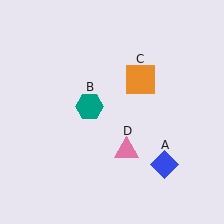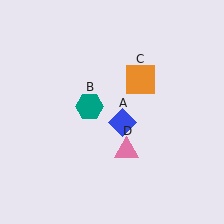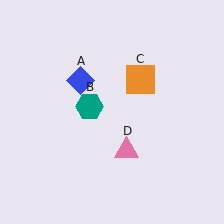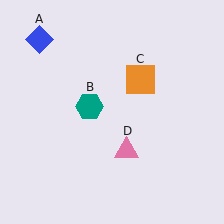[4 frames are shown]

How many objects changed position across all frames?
1 object changed position: blue diamond (object A).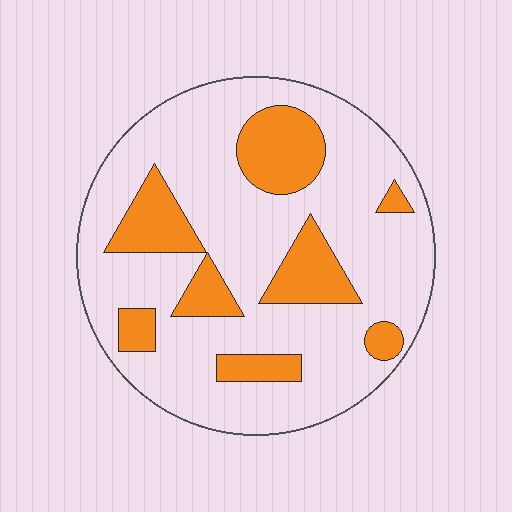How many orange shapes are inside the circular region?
8.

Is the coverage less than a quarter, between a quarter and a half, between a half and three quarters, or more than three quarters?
Less than a quarter.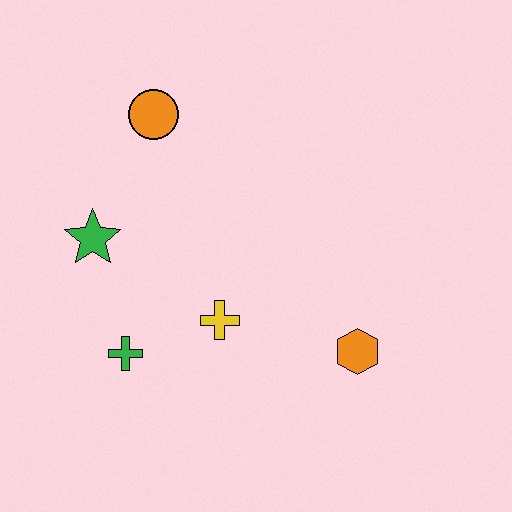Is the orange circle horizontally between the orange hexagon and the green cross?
Yes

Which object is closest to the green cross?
The yellow cross is closest to the green cross.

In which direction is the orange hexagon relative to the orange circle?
The orange hexagon is below the orange circle.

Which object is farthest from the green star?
The orange hexagon is farthest from the green star.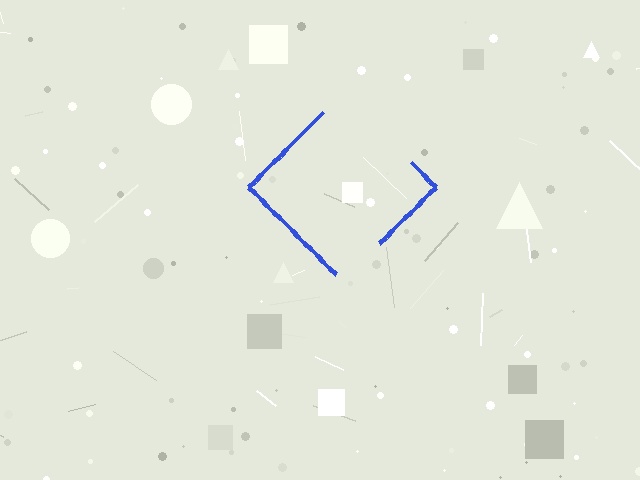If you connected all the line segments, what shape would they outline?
They would outline a diamond.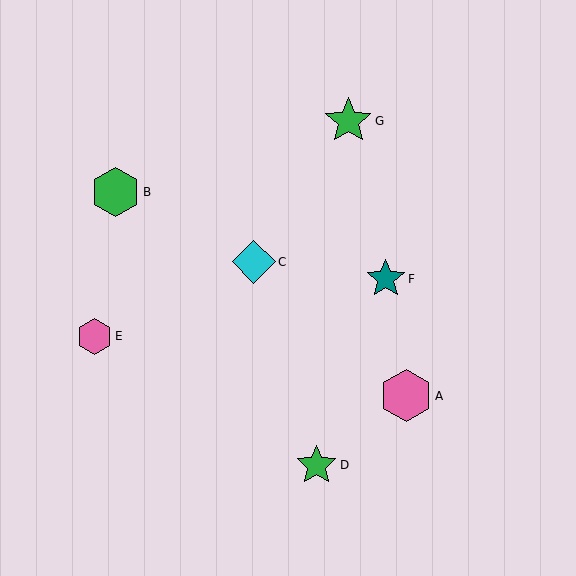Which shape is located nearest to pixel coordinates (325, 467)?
The green star (labeled D) at (317, 465) is nearest to that location.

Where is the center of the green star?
The center of the green star is at (317, 465).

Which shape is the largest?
The pink hexagon (labeled A) is the largest.